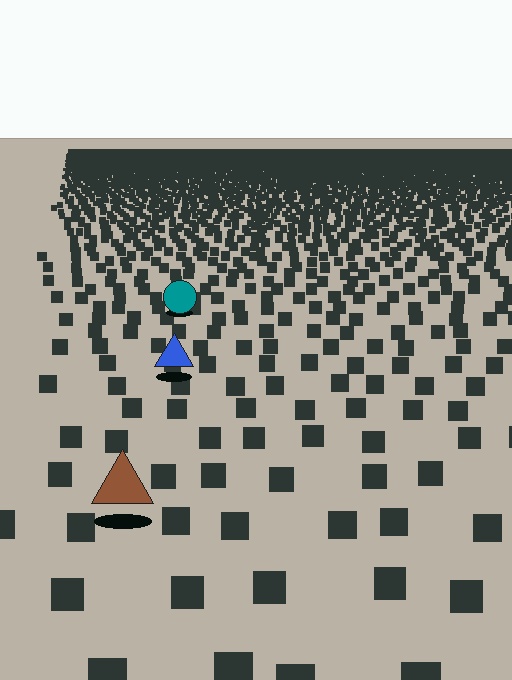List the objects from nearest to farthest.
From nearest to farthest: the brown triangle, the blue triangle, the teal circle.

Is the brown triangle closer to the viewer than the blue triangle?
Yes. The brown triangle is closer — you can tell from the texture gradient: the ground texture is coarser near it.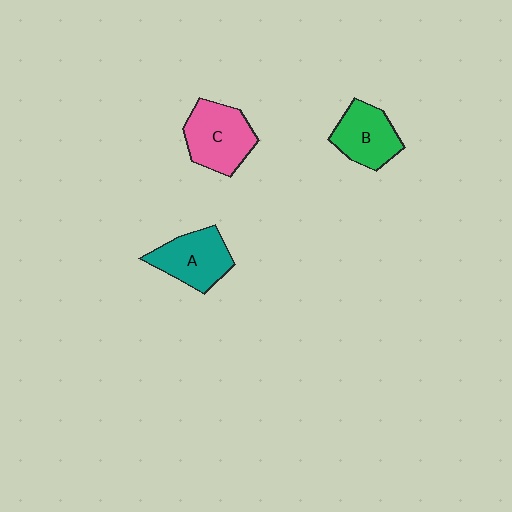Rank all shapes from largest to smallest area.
From largest to smallest: C (pink), A (teal), B (green).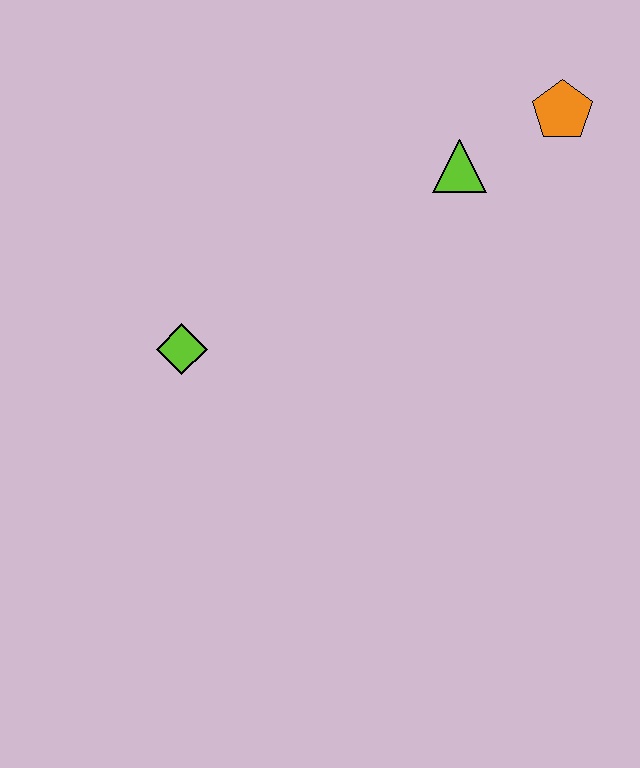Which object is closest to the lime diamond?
The lime triangle is closest to the lime diamond.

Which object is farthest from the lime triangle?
The lime diamond is farthest from the lime triangle.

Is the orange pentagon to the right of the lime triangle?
Yes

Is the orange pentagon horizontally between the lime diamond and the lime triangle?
No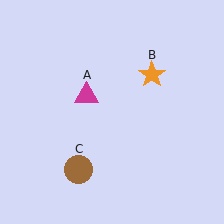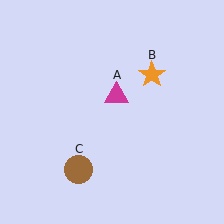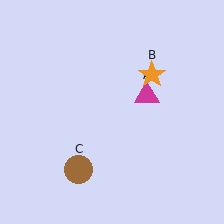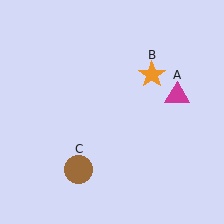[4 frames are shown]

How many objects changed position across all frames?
1 object changed position: magenta triangle (object A).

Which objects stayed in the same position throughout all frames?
Orange star (object B) and brown circle (object C) remained stationary.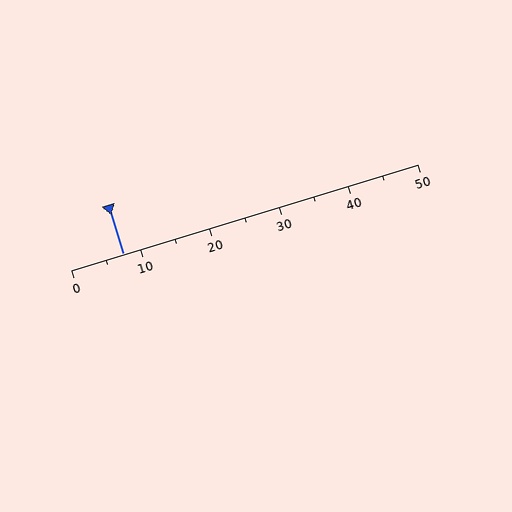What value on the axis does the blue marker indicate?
The marker indicates approximately 7.5.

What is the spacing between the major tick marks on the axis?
The major ticks are spaced 10 apart.